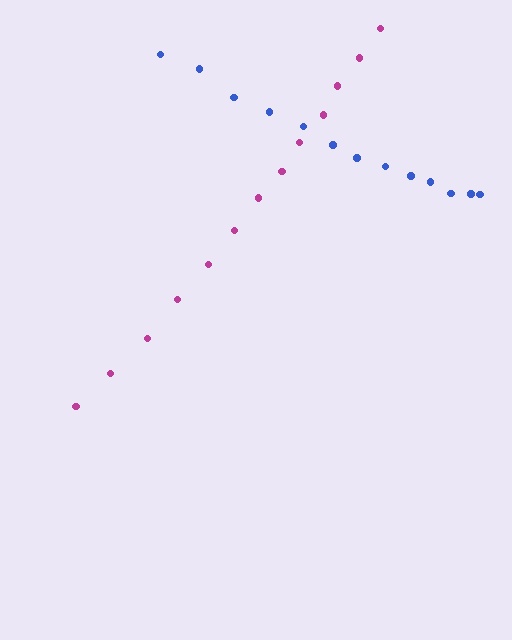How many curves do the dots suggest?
There are 2 distinct paths.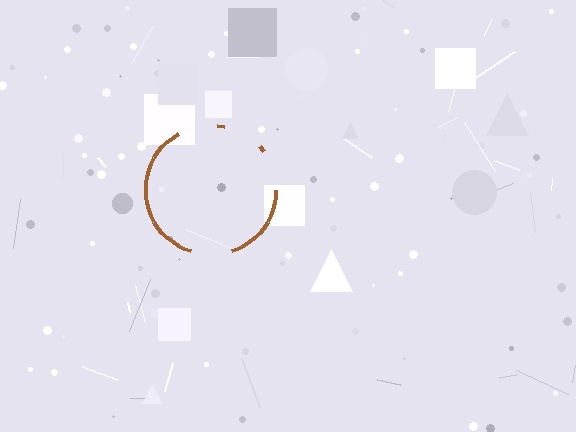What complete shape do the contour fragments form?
The contour fragments form a circle.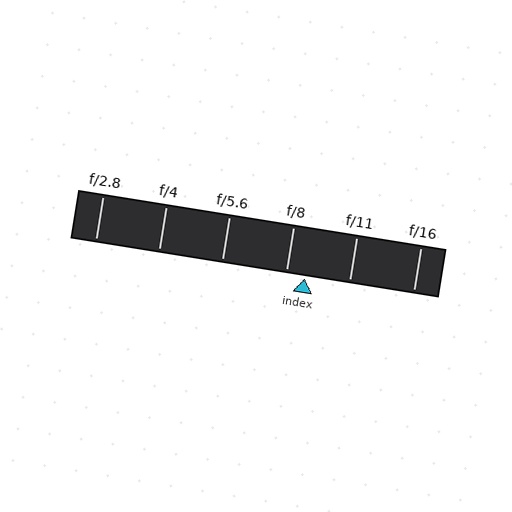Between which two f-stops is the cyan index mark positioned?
The index mark is between f/8 and f/11.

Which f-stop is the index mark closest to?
The index mark is closest to f/8.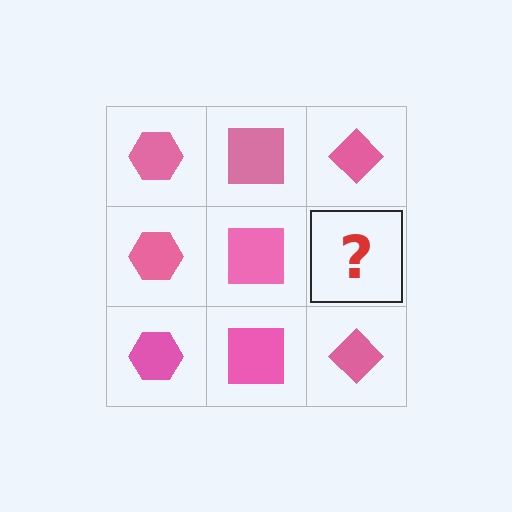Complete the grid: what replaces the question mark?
The question mark should be replaced with a pink diamond.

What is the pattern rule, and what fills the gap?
The rule is that each column has a consistent shape. The gap should be filled with a pink diamond.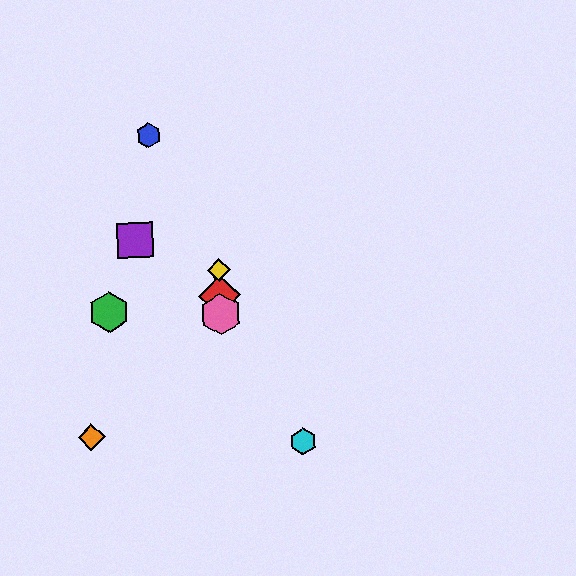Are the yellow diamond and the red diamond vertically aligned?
Yes, both are at x≈219.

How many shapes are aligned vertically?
3 shapes (the red diamond, the yellow diamond, the pink hexagon) are aligned vertically.